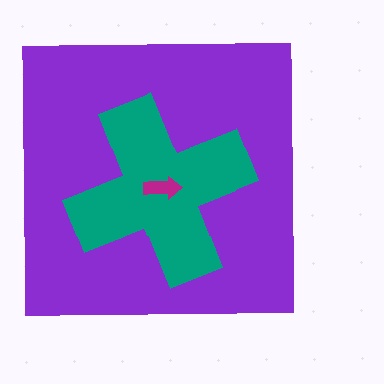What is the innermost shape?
The magenta arrow.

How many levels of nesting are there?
3.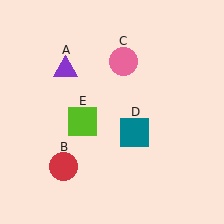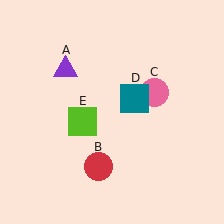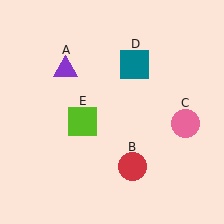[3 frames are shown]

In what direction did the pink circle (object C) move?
The pink circle (object C) moved down and to the right.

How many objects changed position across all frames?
3 objects changed position: red circle (object B), pink circle (object C), teal square (object D).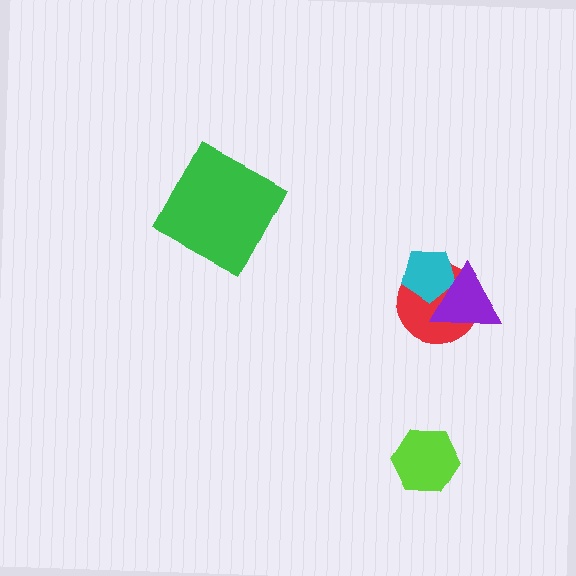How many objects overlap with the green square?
0 objects overlap with the green square.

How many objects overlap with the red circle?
2 objects overlap with the red circle.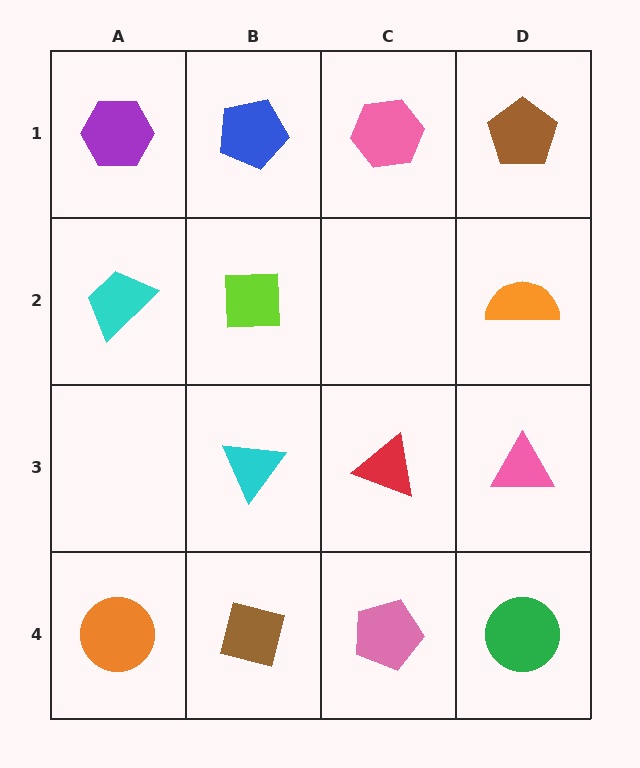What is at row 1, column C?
A pink hexagon.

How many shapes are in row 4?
4 shapes.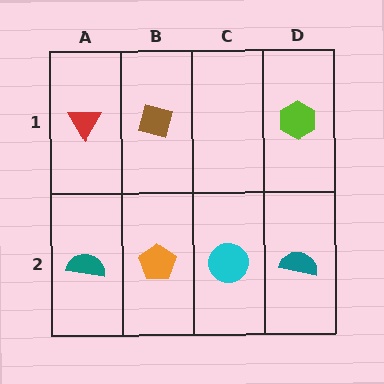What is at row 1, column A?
A red triangle.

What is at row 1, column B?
A brown square.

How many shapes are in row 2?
4 shapes.